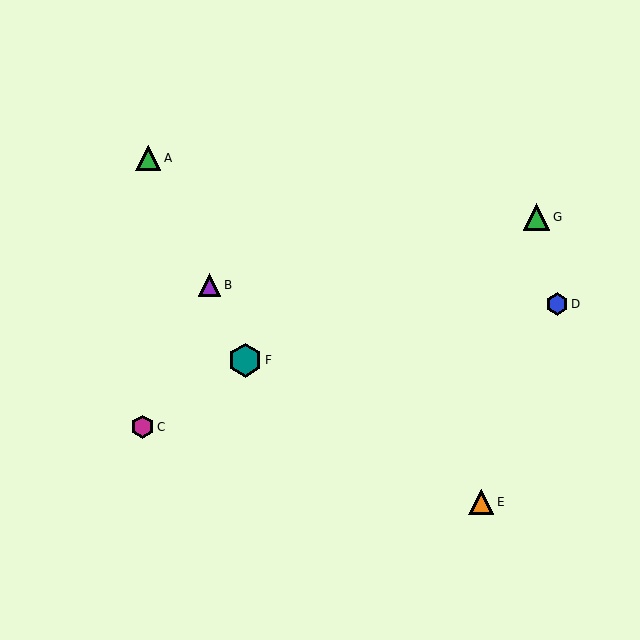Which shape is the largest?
The teal hexagon (labeled F) is the largest.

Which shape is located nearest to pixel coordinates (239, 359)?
The teal hexagon (labeled F) at (245, 360) is nearest to that location.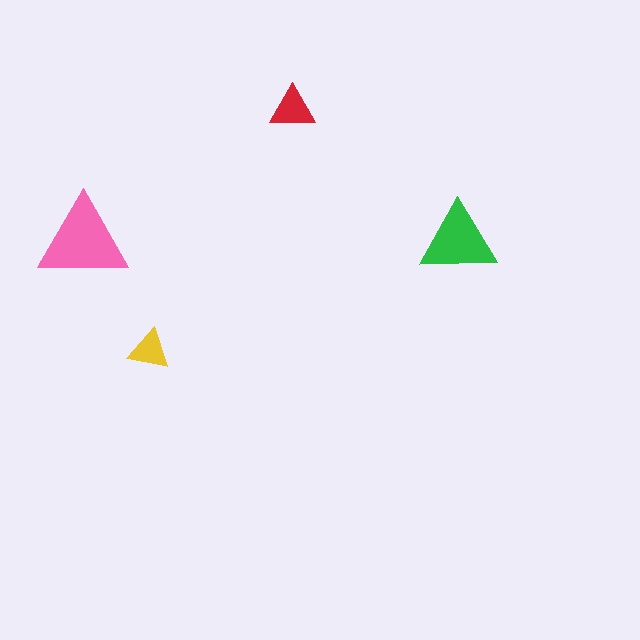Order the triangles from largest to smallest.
the pink one, the green one, the red one, the yellow one.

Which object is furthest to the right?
The green triangle is rightmost.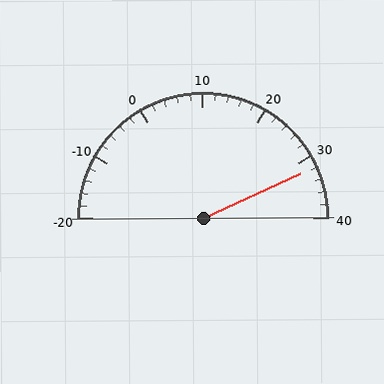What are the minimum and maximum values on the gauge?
The gauge ranges from -20 to 40.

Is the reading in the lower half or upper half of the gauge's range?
The reading is in the upper half of the range (-20 to 40).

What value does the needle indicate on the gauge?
The needle indicates approximately 32.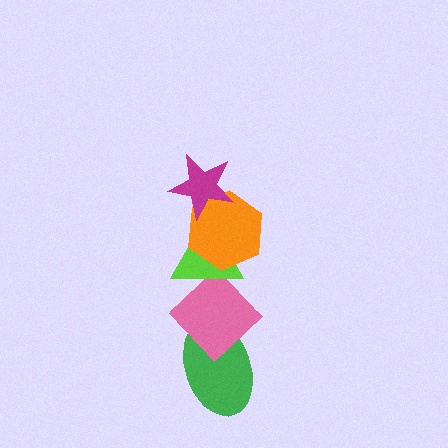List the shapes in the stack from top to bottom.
From top to bottom: the magenta star, the orange hexagon, the lime triangle, the pink diamond, the green ellipse.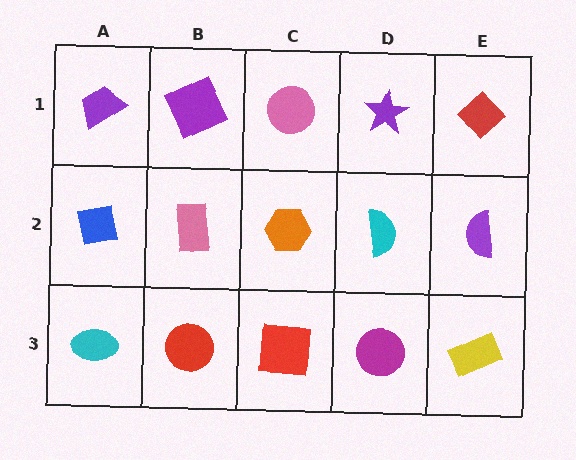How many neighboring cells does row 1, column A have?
2.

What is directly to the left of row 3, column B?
A cyan ellipse.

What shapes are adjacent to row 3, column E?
A purple semicircle (row 2, column E), a magenta circle (row 3, column D).